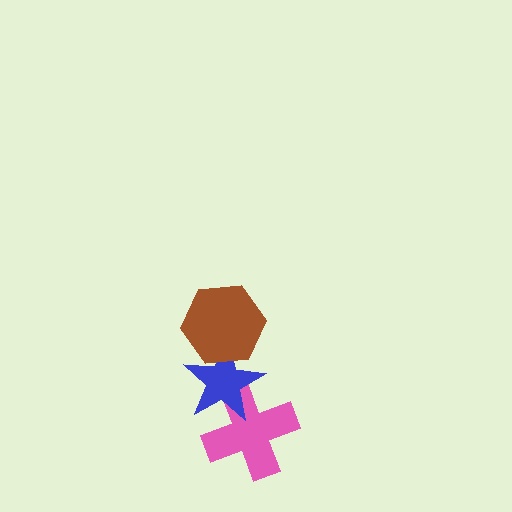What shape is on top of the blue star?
The brown hexagon is on top of the blue star.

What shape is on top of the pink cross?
The blue star is on top of the pink cross.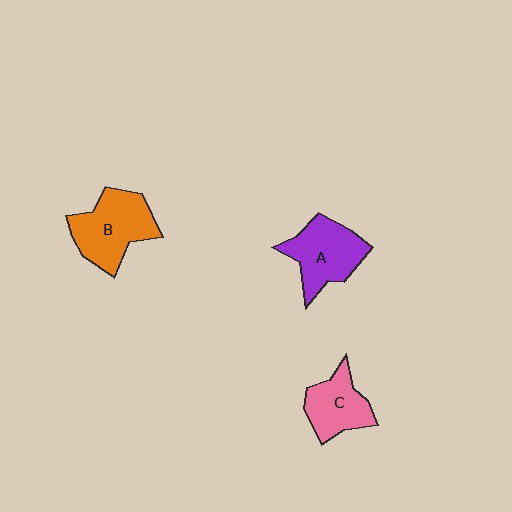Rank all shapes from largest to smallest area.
From largest to smallest: B (orange), A (purple), C (pink).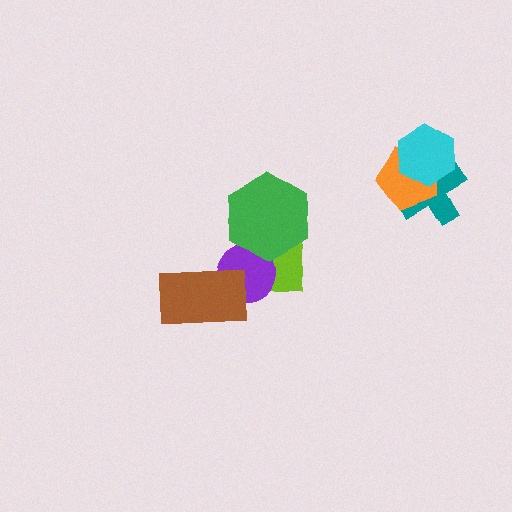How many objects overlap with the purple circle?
3 objects overlap with the purple circle.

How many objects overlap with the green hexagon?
2 objects overlap with the green hexagon.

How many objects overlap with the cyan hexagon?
2 objects overlap with the cyan hexagon.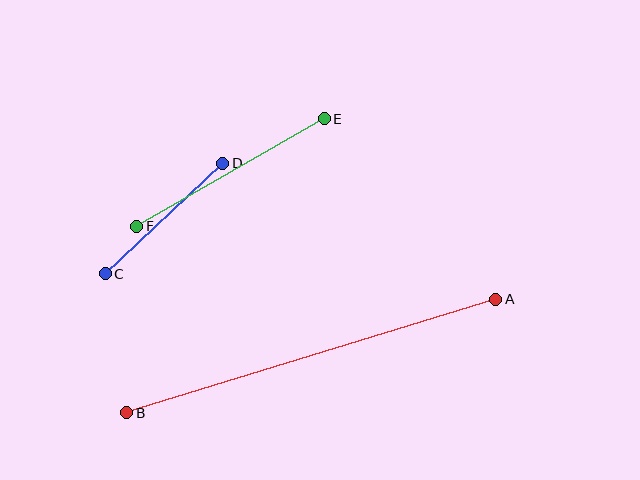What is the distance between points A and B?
The distance is approximately 386 pixels.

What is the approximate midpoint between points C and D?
The midpoint is at approximately (164, 219) pixels.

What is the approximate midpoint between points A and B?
The midpoint is at approximately (312, 356) pixels.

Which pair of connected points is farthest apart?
Points A and B are farthest apart.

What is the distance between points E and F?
The distance is approximately 216 pixels.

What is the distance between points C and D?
The distance is approximately 161 pixels.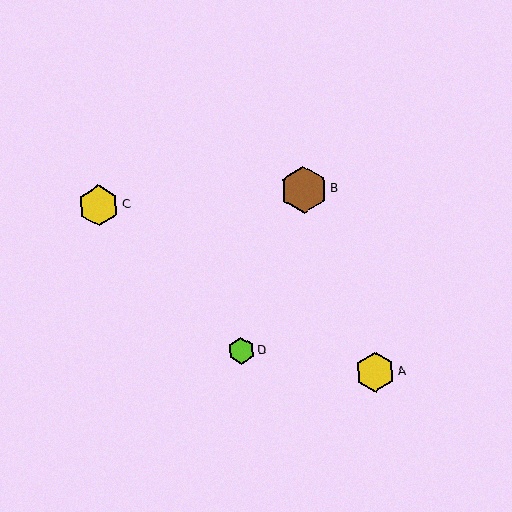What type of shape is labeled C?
Shape C is a yellow hexagon.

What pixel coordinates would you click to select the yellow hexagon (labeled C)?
Click at (99, 206) to select the yellow hexagon C.